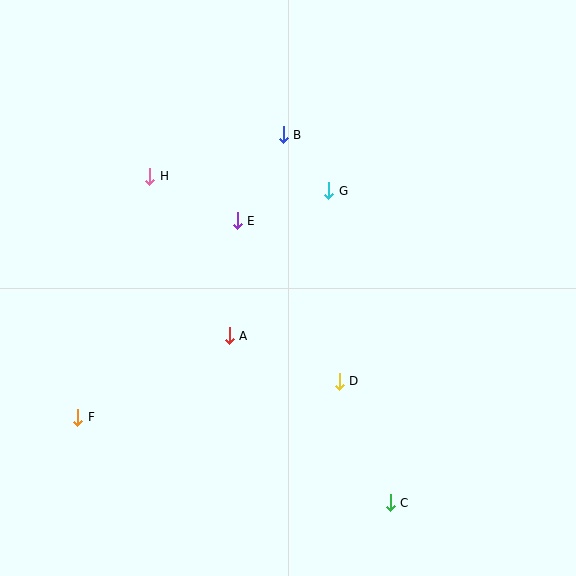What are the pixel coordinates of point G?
Point G is at (329, 191).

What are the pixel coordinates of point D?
Point D is at (339, 381).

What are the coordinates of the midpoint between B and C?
The midpoint between B and C is at (337, 319).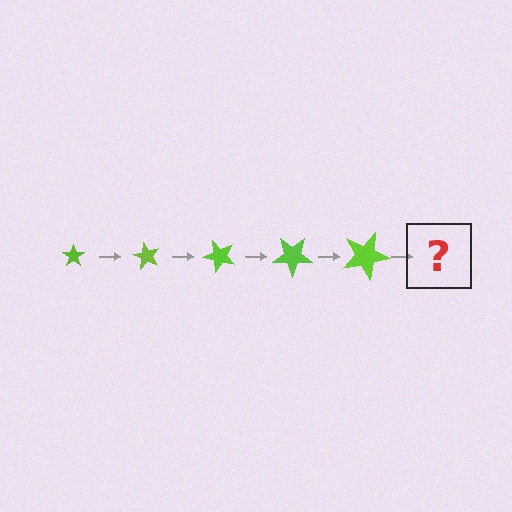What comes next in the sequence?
The next element should be a star, larger than the previous one and rotated 300 degrees from the start.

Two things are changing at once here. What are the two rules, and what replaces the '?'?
The two rules are that the star grows larger each step and it rotates 60 degrees each step. The '?' should be a star, larger than the previous one and rotated 300 degrees from the start.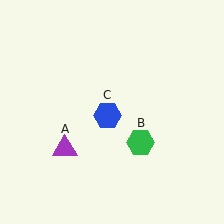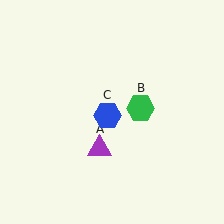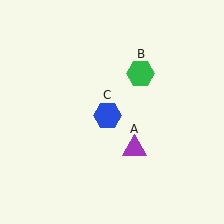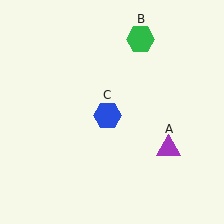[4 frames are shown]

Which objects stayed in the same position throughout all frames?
Blue hexagon (object C) remained stationary.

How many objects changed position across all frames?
2 objects changed position: purple triangle (object A), green hexagon (object B).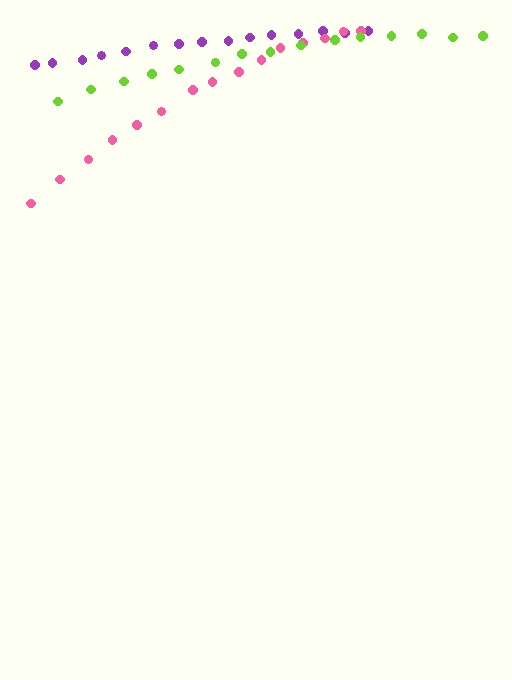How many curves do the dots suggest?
There are 3 distinct paths.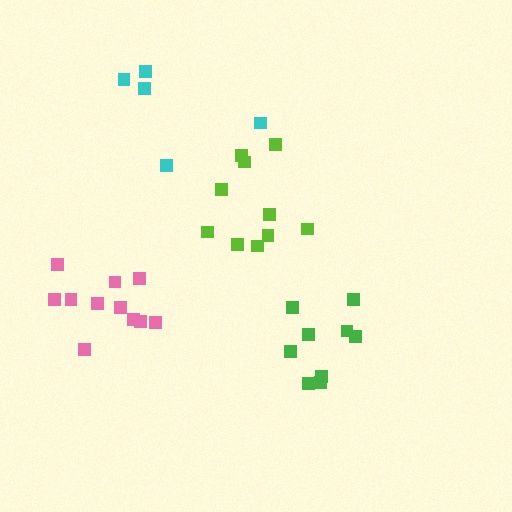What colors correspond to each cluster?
The clusters are colored: green, lime, cyan, pink.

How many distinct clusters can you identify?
There are 4 distinct clusters.